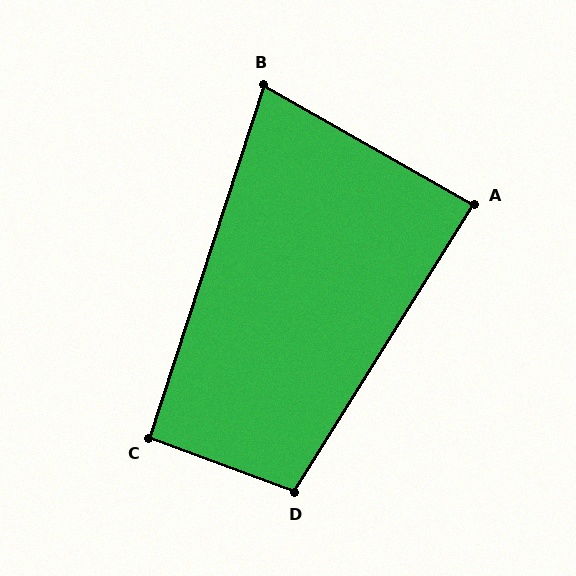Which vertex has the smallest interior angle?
B, at approximately 78 degrees.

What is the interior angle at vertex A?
Approximately 87 degrees (approximately right).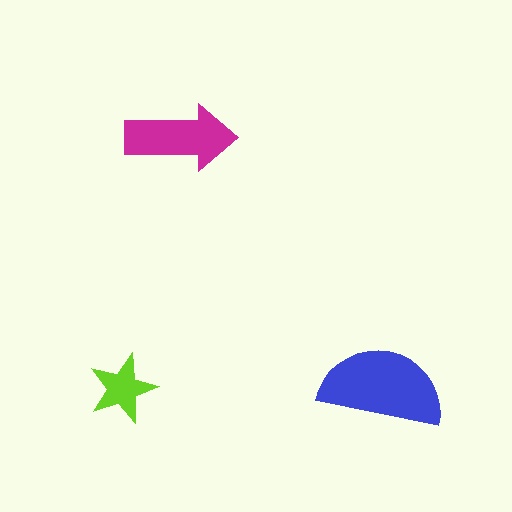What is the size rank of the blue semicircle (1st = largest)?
1st.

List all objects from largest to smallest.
The blue semicircle, the magenta arrow, the lime star.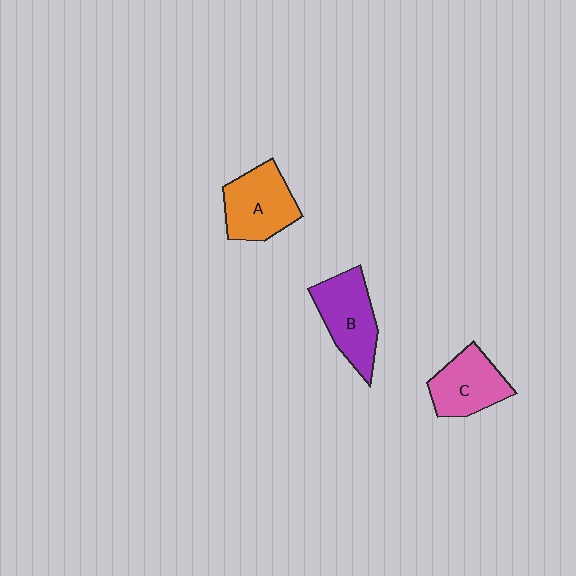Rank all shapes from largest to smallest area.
From largest to smallest: B (purple), A (orange), C (pink).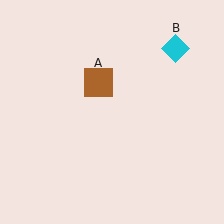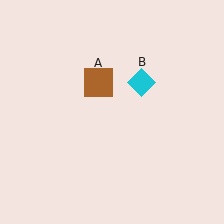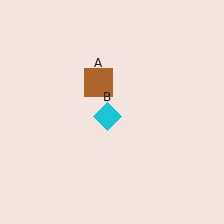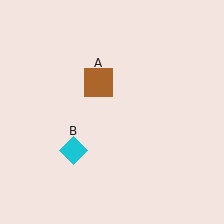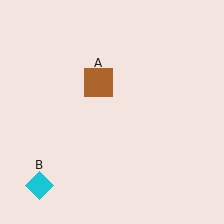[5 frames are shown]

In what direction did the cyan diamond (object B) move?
The cyan diamond (object B) moved down and to the left.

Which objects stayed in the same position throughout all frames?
Brown square (object A) remained stationary.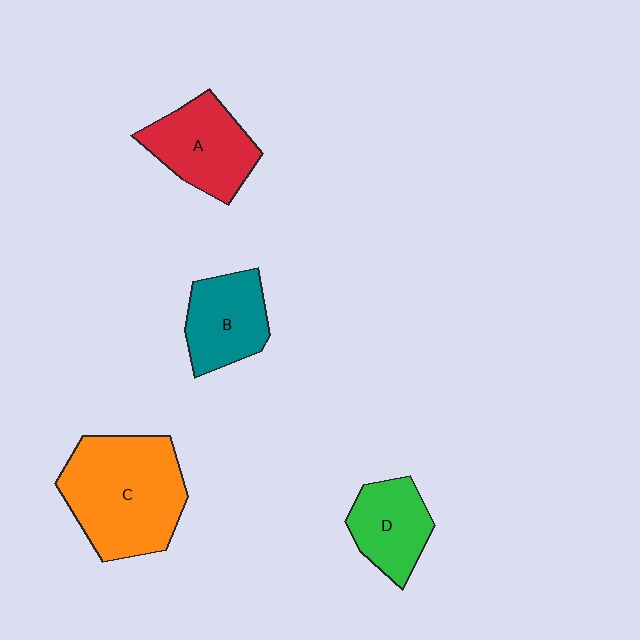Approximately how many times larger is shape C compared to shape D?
Approximately 2.0 times.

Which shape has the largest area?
Shape C (orange).